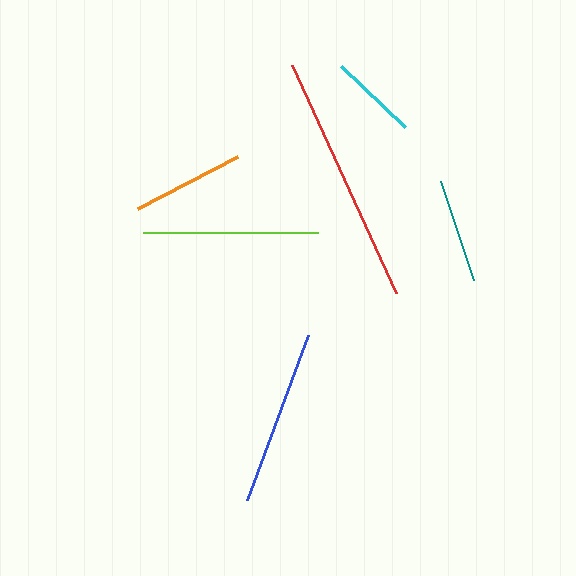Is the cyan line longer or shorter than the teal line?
The teal line is longer than the cyan line.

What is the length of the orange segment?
The orange segment is approximately 112 pixels long.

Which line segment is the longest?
The red line is the longest at approximately 250 pixels.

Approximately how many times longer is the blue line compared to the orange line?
The blue line is approximately 1.6 times the length of the orange line.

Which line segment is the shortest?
The cyan line is the shortest at approximately 88 pixels.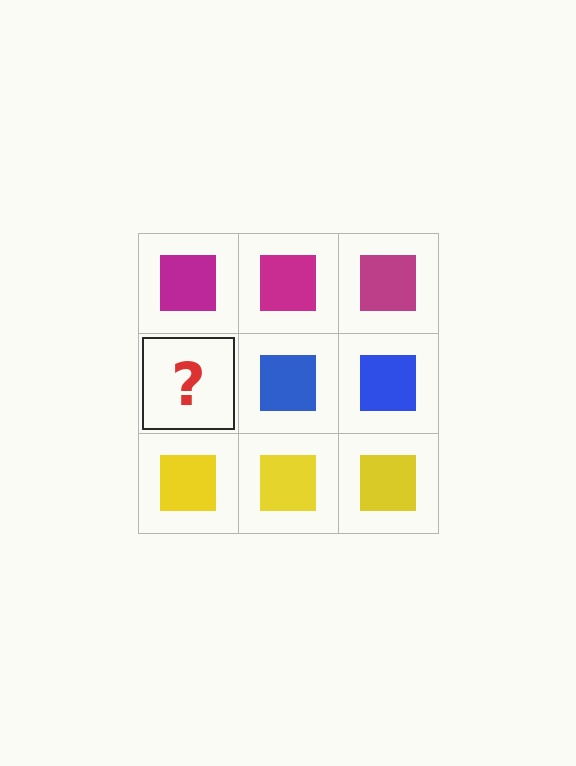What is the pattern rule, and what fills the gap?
The rule is that each row has a consistent color. The gap should be filled with a blue square.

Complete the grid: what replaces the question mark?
The question mark should be replaced with a blue square.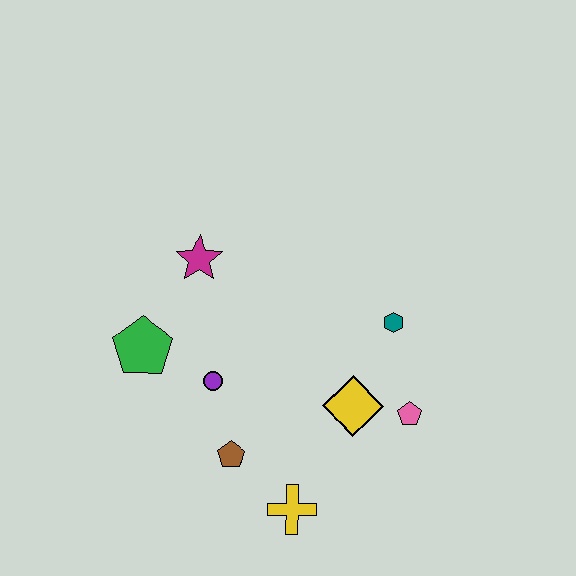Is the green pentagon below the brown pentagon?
No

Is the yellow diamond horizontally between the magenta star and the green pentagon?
No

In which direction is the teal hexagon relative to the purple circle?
The teal hexagon is to the right of the purple circle.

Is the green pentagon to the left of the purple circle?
Yes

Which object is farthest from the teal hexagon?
The green pentagon is farthest from the teal hexagon.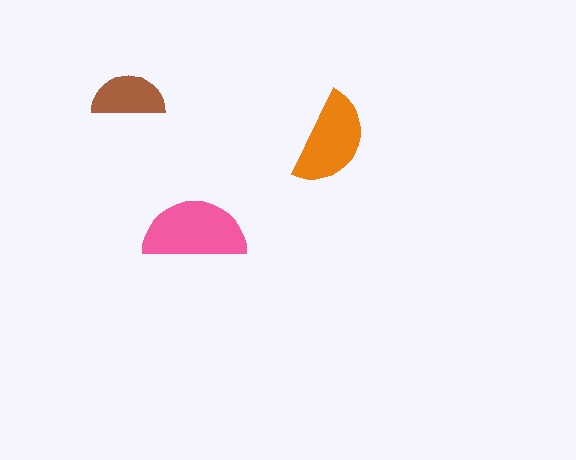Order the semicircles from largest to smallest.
the pink one, the orange one, the brown one.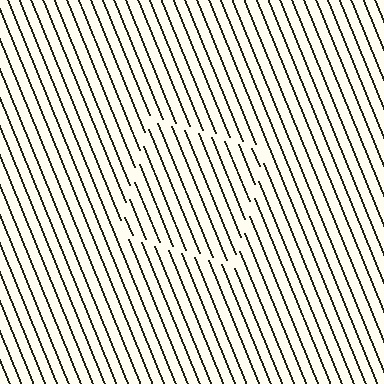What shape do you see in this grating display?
An illusory square. The interior of the shape contains the same grating, shifted by half a period — the contour is defined by the phase discontinuity where line-ends from the inner and outer gratings abut.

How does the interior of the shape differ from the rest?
The interior of the shape contains the same grating, shifted by half a period — the contour is defined by the phase discontinuity where line-ends from the inner and outer gratings abut.